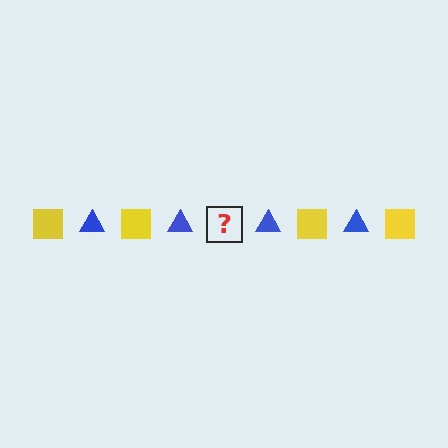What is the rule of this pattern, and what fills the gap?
The rule is that the pattern alternates between yellow square and blue triangle. The gap should be filled with a yellow square.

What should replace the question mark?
The question mark should be replaced with a yellow square.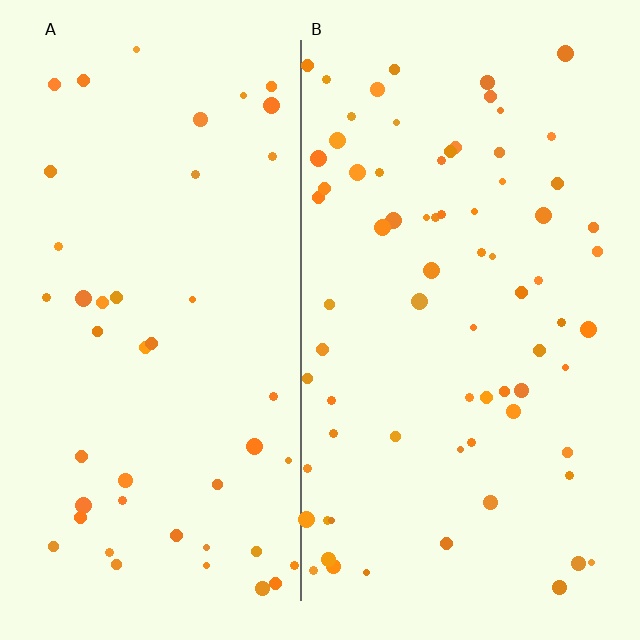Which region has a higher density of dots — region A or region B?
B (the right).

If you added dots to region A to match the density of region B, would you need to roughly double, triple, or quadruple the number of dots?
Approximately double.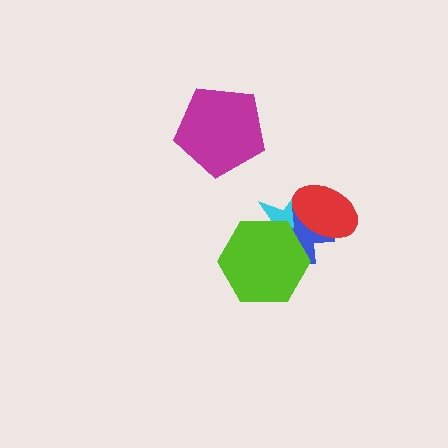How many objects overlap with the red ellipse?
2 objects overlap with the red ellipse.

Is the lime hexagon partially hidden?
No, no other shape covers it.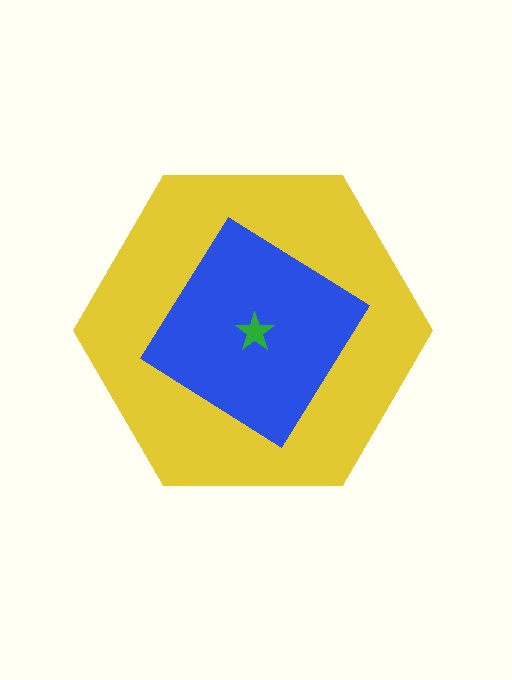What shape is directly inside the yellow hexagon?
The blue diamond.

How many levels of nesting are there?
3.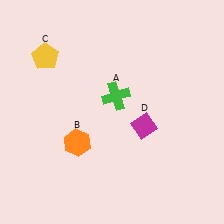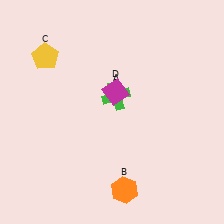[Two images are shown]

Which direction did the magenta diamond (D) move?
The magenta diamond (D) moved up.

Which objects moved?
The objects that moved are: the orange hexagon (B), the magenta diamond (D).